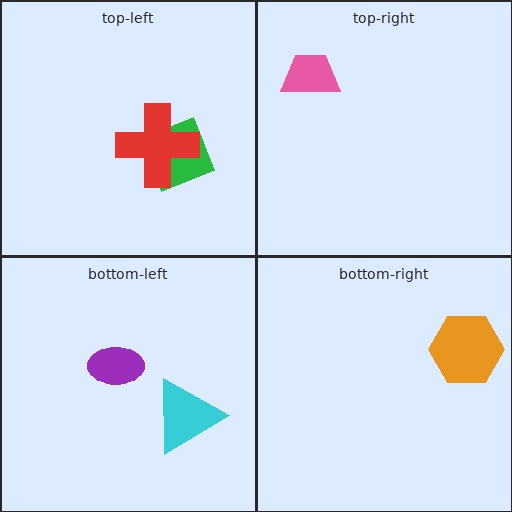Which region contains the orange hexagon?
The bottom-right region.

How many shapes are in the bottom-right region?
1.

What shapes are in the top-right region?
The pink trapezoid.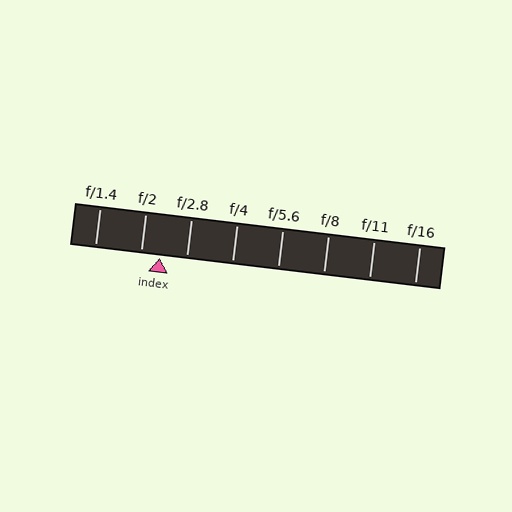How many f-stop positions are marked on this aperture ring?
There are 8 f-stop positions marked.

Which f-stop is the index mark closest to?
The index mark is closest to f/2.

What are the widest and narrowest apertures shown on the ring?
The widest aperture shown is f/1.4 and the narrowest is f/16.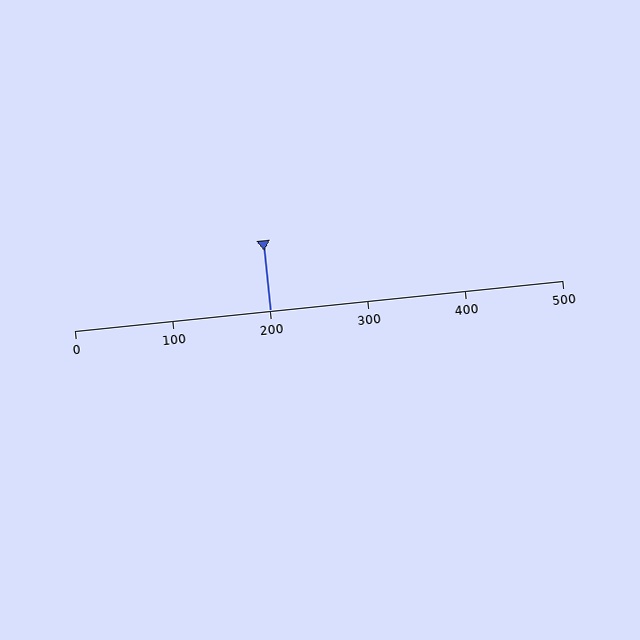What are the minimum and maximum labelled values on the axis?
The axis runs from 0 to 500.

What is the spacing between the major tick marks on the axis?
The major ticks are spaced 100 apart.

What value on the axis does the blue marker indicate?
The marker indicates approximately 200.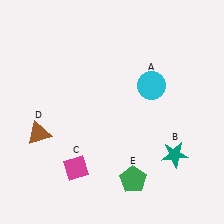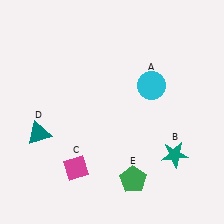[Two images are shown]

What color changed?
The triangle (D) changed from brown in Image 1 to teal in Image 2.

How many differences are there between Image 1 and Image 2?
There is 1 difference between the two images.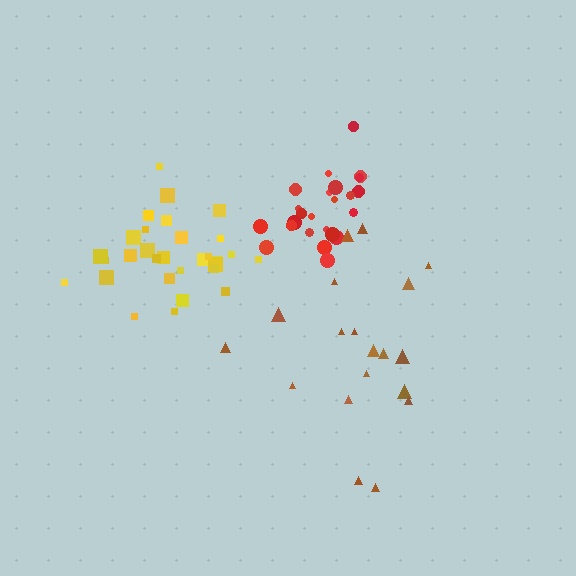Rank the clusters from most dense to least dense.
red, yellow, brown.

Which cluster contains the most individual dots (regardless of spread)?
Yellow (30).